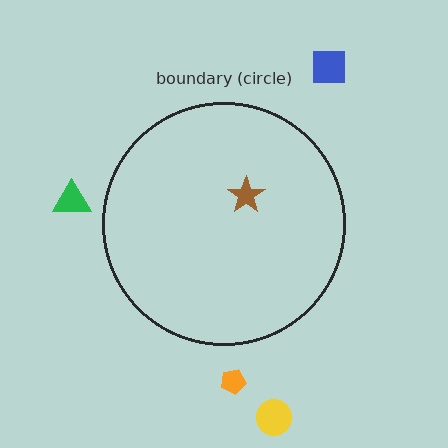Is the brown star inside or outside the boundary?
Inside.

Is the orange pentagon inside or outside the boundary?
Outside.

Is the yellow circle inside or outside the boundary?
Outside.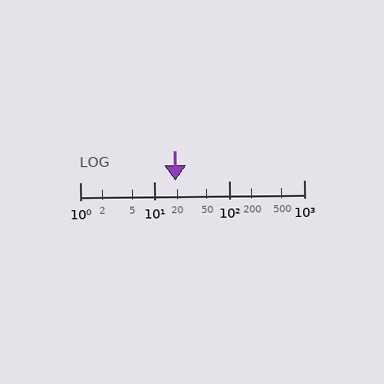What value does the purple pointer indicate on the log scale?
The pointer indicates approximately 19.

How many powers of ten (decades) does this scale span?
The scale spans 3 decades, from 1 to 1000.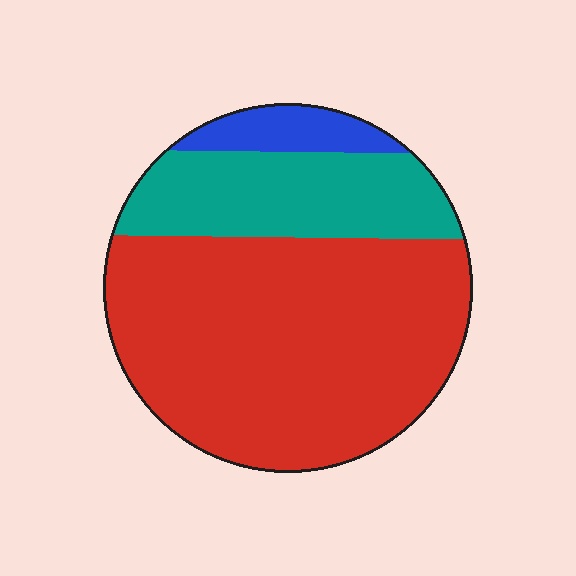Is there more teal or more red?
Red.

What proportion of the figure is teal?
Teal takes up about one quarter (1/4) of the figure.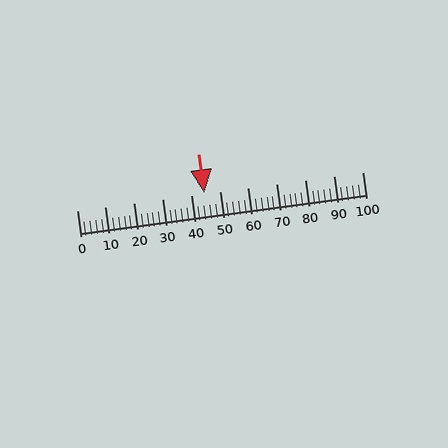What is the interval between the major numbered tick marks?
The major tick marks are spaced 10 units apart.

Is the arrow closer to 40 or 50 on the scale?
The arrow is closer to 40.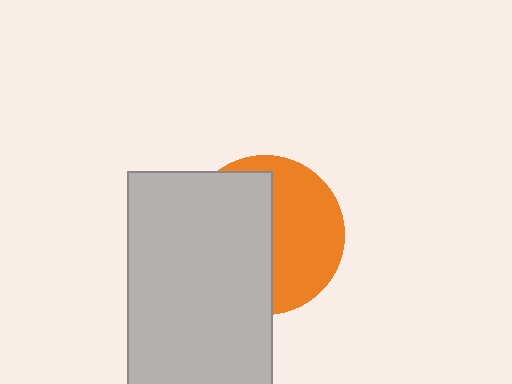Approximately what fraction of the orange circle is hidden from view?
Roughly 53% of the orange circle is hidden behind the light gray rectangle.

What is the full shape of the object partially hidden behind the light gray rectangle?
The partially hidden object is an orange circle.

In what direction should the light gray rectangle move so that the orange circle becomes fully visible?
The light gray rectangle should move left. That is the shortest direction to clear the overlap and leave the orange circle fully visible.